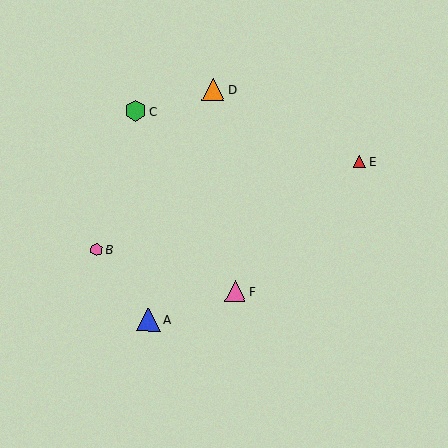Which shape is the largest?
The blue triangle (labeled A) is the largest.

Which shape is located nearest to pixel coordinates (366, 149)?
The red triangle (labeled E) at (360, 161) is nearest to that location.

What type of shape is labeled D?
Shape D is an orange triangle.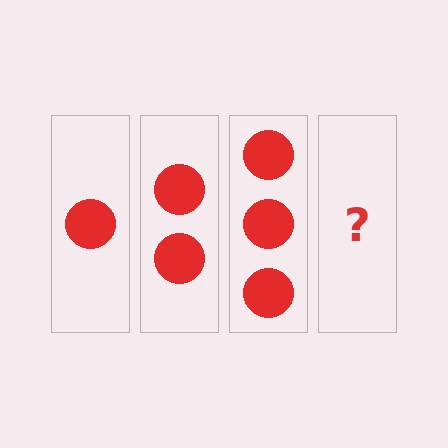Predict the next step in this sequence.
The next step is 4 circles.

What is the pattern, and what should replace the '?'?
The pattern is that each step adds one more circle. The '?' should be 4 circles.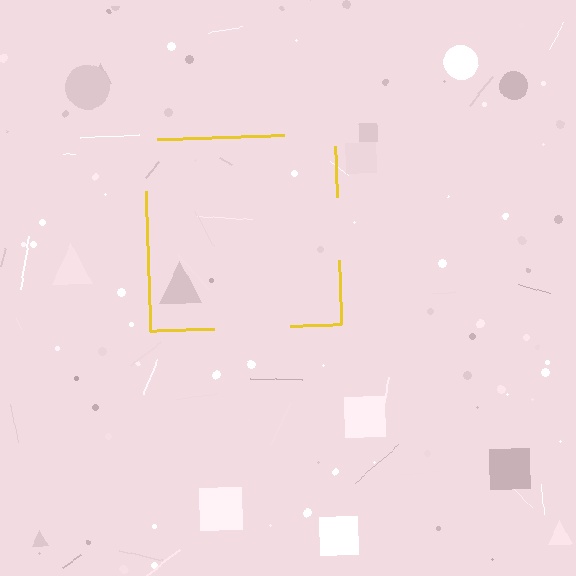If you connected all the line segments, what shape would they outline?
They would outline a square.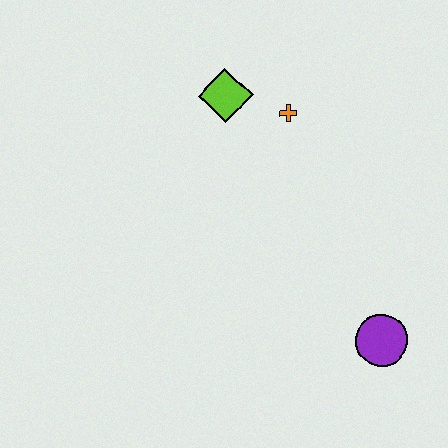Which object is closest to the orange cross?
The lime diamond is closest to the orange cross.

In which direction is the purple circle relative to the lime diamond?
The purple circle is below the lime diamond.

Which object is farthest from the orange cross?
The purple circle is farthest from the orange cross.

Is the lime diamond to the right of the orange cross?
No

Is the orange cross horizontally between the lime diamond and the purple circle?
Yes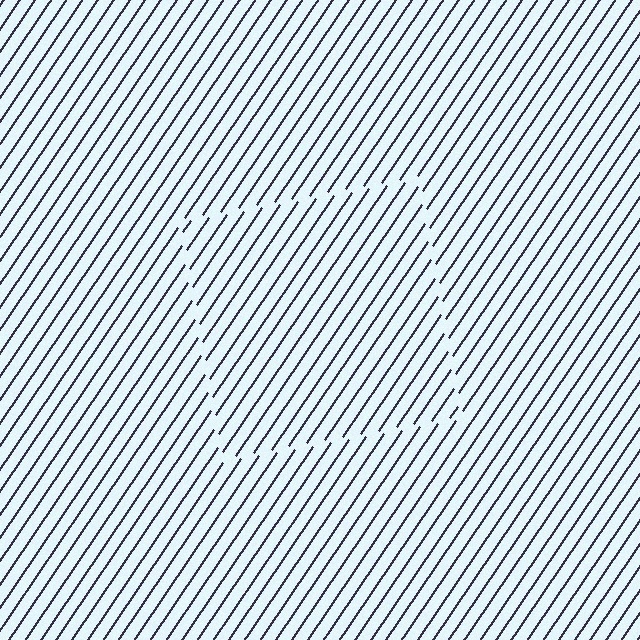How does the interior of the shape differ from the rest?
The interior of the shape contains the same grating, shifted by half a period — the contour is defined by the phase discontinuity where line-ends from the inner and outer gratings abut.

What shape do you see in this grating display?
An illusory square. The interior of the shape contains the same grating, shifted by half a period — the contour is defined by the phase discontinuity where line-ends from the inner and outer gratings abut.